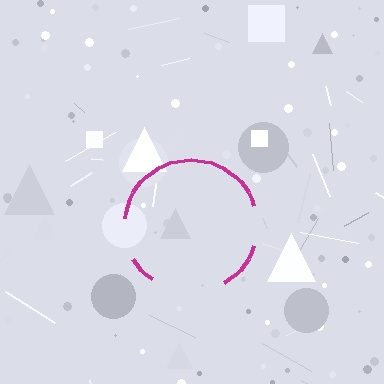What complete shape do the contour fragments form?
The contour fragments form a circle.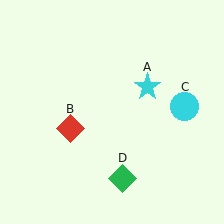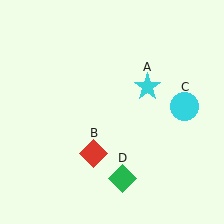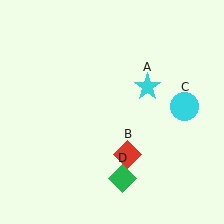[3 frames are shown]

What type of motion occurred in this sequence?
The red diamond (object B) rotated counterclockwise around the center of the scene.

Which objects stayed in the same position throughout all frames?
Cyan star (object A) and cyan circle (object C) and green diamond (object D) remained stationary.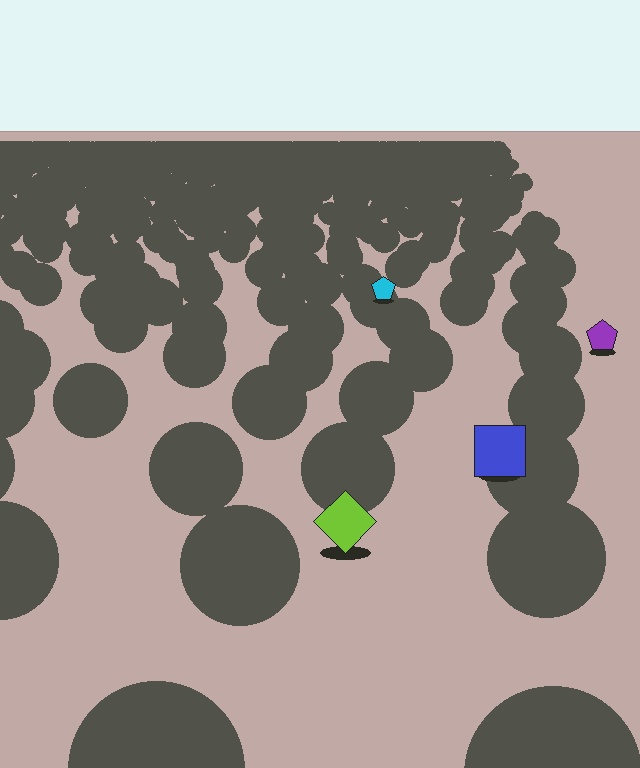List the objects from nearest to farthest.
From nearest to farthest: the lime diamond, the blue square, the purple pentagon, the cyan pentagon.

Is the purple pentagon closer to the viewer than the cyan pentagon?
Yes. The purple pentagon is closer — you can tell from the texture gradient: the ground texture is coarser near it.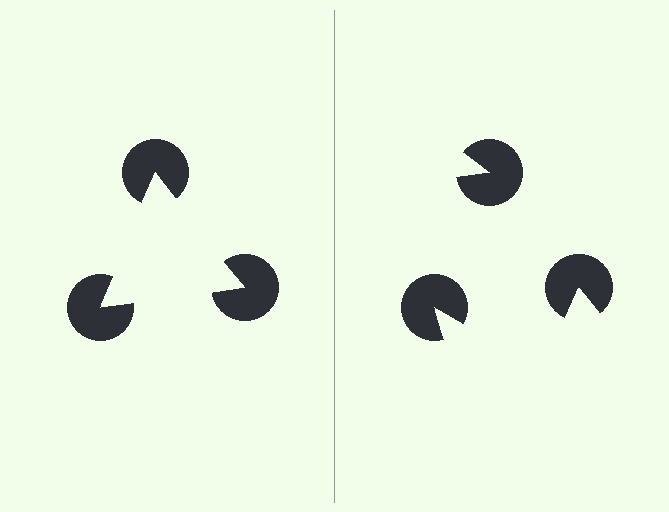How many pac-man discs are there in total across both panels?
6 — 3 on each side.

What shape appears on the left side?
An illusory triangle.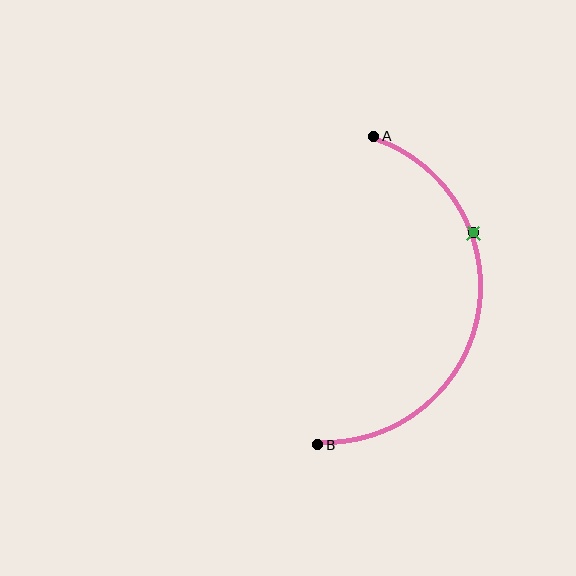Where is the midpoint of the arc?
The arc midpoint is the point on the curve farthest from the straight line joining A and B. It sits to the right of that line.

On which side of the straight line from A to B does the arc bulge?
The arc bulges to the right of the straight line connecting A and B.